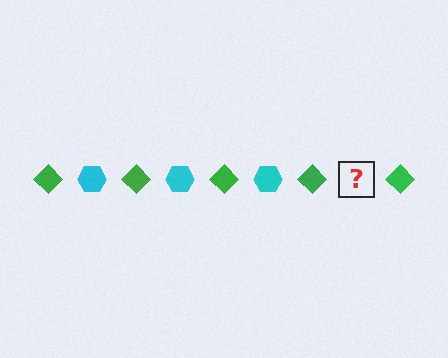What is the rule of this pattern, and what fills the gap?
The rule is that the pattern alternates between green diamond and cyan hexagon. The gap should be filled with a cyan hexagon.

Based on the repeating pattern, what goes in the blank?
The blank should be a cyan hexagon.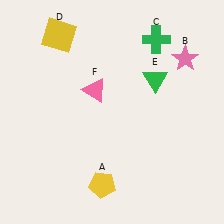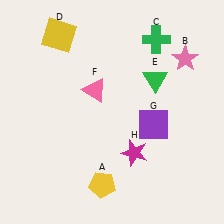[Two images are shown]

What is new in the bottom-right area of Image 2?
A purple square (G) was added in the bottom-right area of Image 2.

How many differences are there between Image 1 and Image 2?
There are 2 differences between the two images.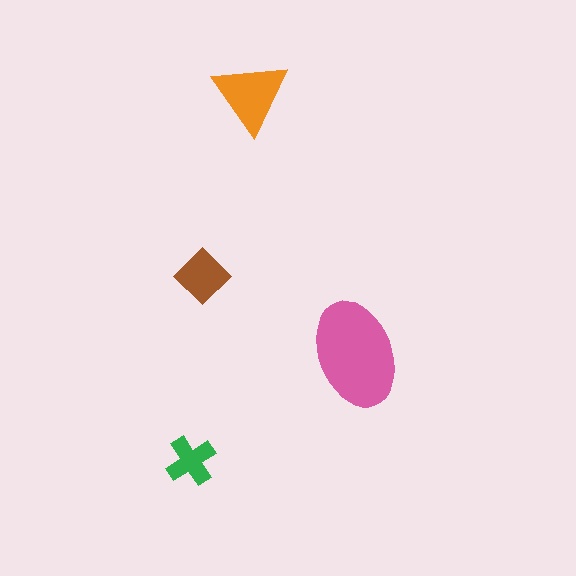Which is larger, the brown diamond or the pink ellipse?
The pink ellipse.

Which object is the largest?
The pink ellipse.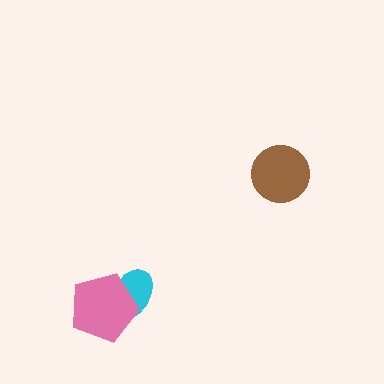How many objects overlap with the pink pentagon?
1 object overlaps with the pink pentagon.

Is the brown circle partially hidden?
No, no other shape covers it.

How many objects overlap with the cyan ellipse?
1 object overlaps with the cyan ellipse.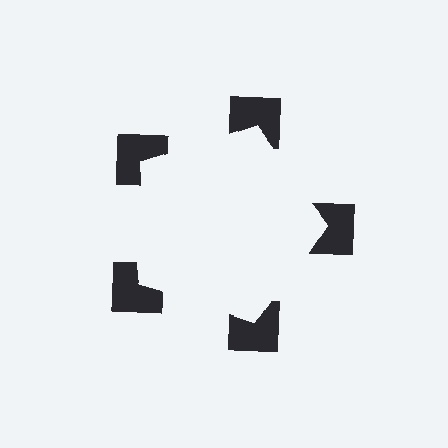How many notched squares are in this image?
There are 5 — one at each vertex of the illusory pentagon.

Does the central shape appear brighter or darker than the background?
It typically appears slightly brighter than the background, even though no actual brightness change is drawn.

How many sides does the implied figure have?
5 sides.